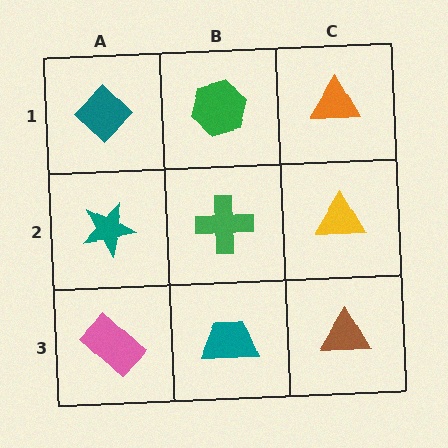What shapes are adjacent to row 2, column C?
An orange triangle (row 1, column C), a brown triangle (row 3, column C), a green cross (row 2, column B).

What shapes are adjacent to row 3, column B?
A green cross (row 2, column B), a pink rectangle (row 3, column A), a brown triangle (row 3, column C).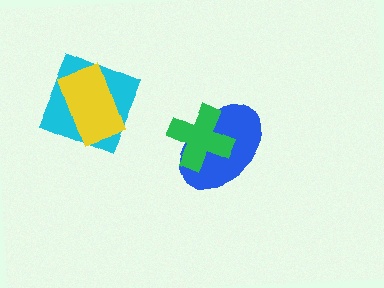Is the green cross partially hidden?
No, no other shape covers it.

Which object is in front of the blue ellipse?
The green cross is in front of the blue ellipse.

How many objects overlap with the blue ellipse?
1 object overlaps with the blue ellipse.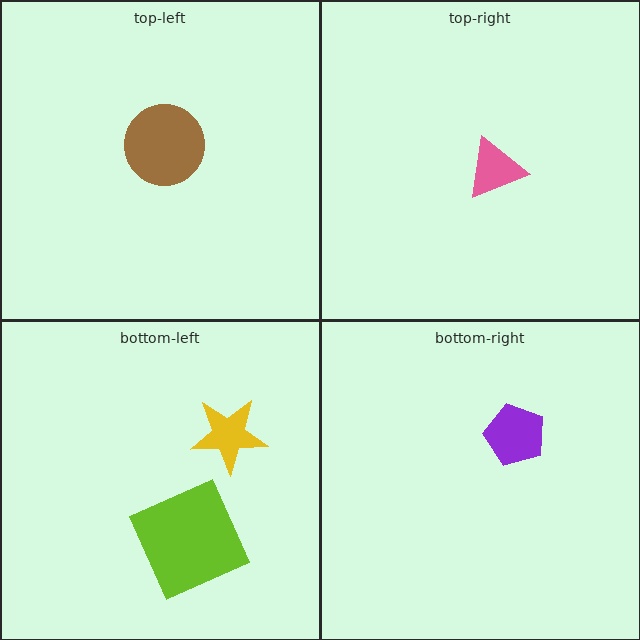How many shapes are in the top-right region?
1.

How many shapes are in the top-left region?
1.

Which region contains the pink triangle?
The top-right region.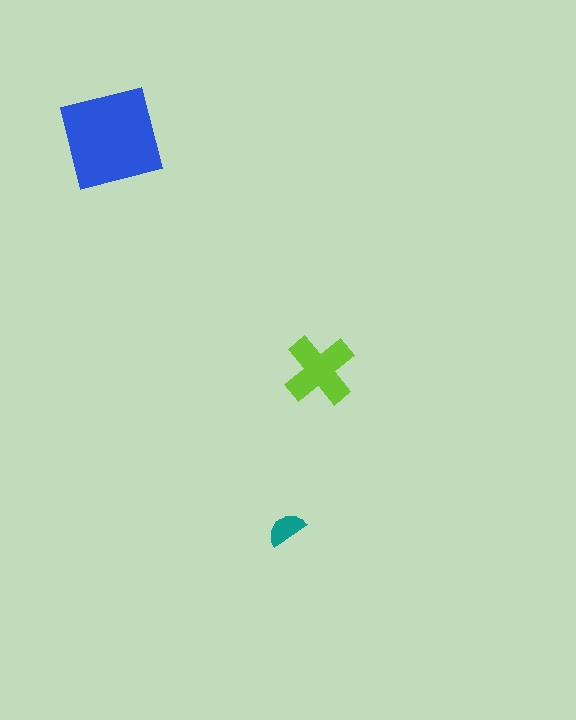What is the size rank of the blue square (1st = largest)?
1st.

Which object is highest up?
The blue square is topmost.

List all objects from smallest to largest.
The teal semicircle, the lime cross, the blue square.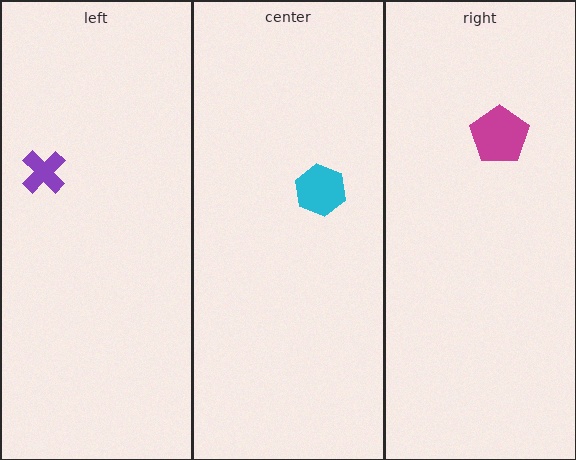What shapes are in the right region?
The magenta pentagon.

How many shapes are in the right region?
1.